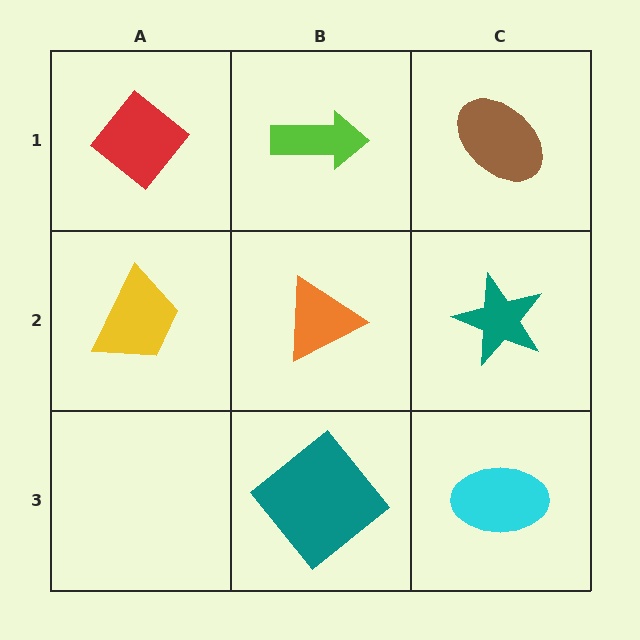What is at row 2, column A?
A yellow trapezoid.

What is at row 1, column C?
A brown ellipse.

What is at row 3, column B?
A teal diamond.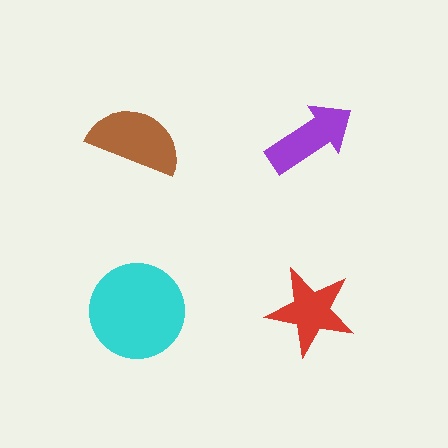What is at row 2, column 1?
A cyan circle.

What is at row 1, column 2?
A purple arrow.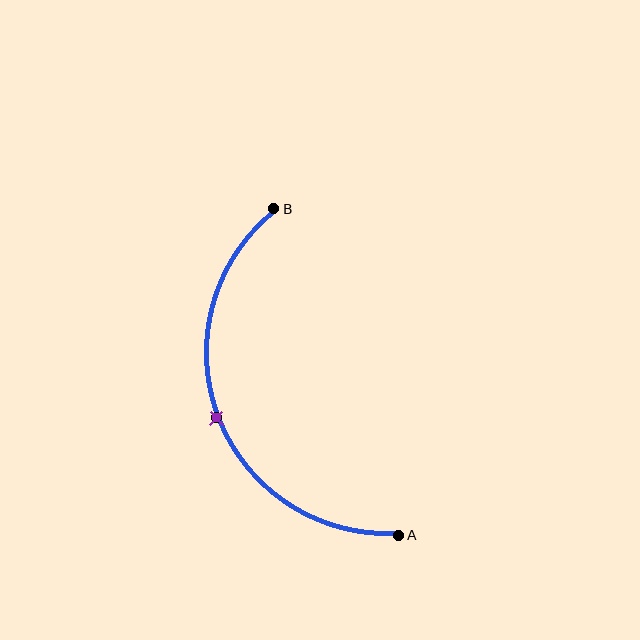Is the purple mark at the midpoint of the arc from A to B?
Yes. The purple mark lies on the arc at equal arc-length from both A and B — it is the arc midpoint.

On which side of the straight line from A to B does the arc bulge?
The arc bulges to the left of the straight line connecting A and B.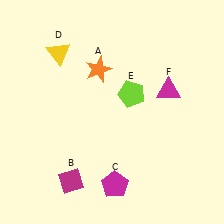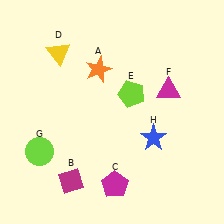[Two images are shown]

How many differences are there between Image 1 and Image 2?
There are 2 differences between the two images.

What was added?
A lime circle (G), a blue star (H) were added in Image 2.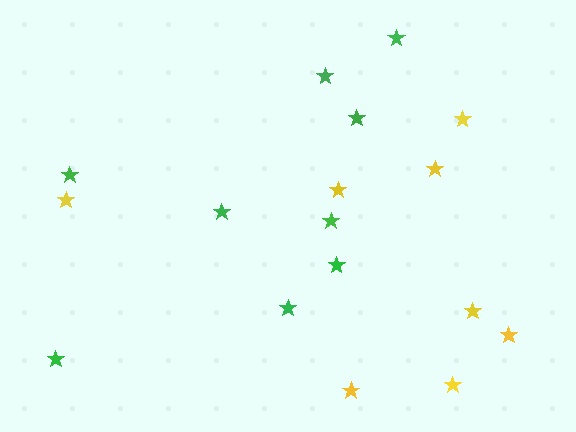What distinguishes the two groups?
There are 2 groups: one group of green stars (9) and one group of yellow stars (8).